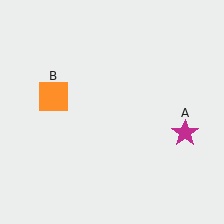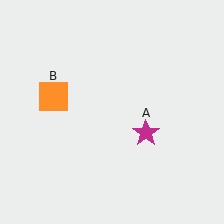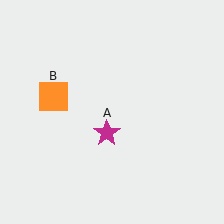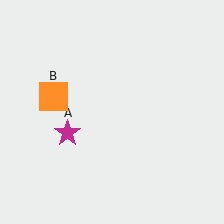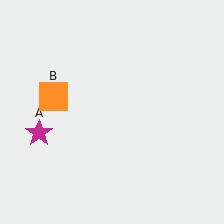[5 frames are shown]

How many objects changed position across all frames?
1 object changed position: magenta star (object A).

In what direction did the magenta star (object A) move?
The magenta star (object A) moved left.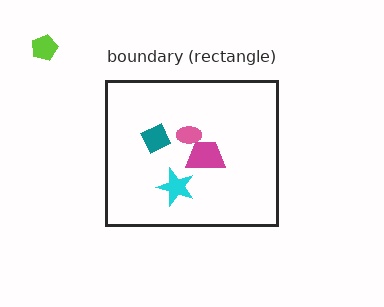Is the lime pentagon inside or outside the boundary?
Outside.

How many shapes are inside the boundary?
4 inside, 1 outside.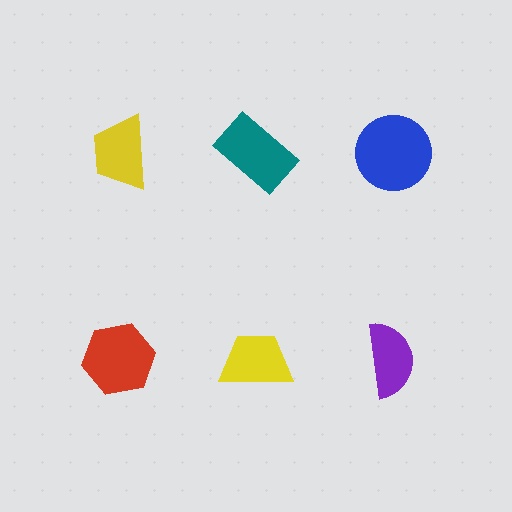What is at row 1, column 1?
A yellow trapezoid.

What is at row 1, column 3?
A blue circle.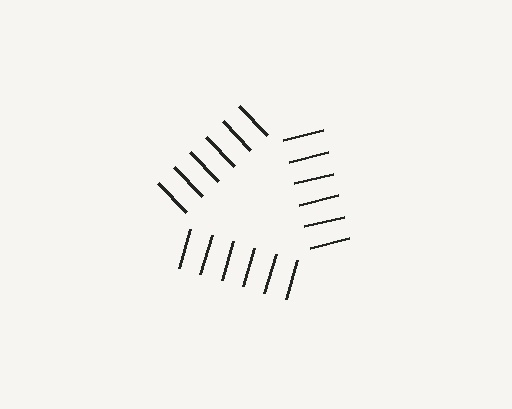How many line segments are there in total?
18 — 6 along each of the 3 edges.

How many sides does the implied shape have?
3 sides — the line-ends trace a triangle.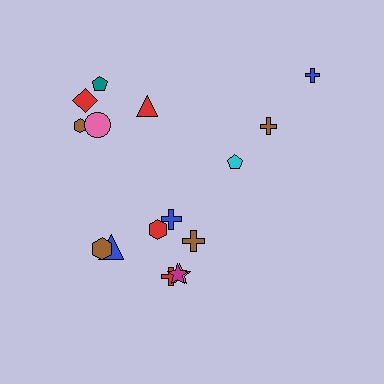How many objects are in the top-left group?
There are 5 objects.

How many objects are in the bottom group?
There are 8 objects.